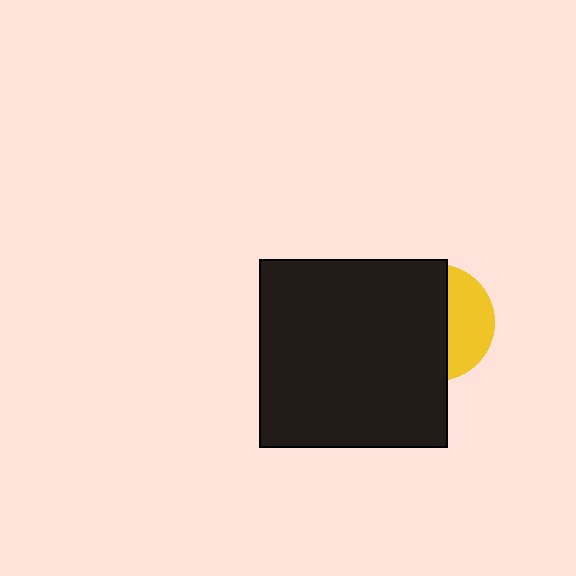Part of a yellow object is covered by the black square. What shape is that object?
It is a circle.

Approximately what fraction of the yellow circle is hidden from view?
Roughly 62% of the yellow circle is hidden behind the black square.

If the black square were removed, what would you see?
You would see the complete yellow circle.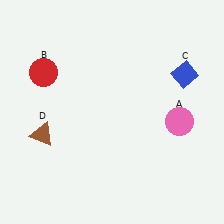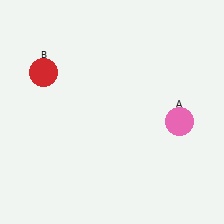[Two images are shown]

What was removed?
The brown triangle (D), the blue diamond (C) were removed in Image 2.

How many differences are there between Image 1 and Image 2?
There are 2 differences between the two images.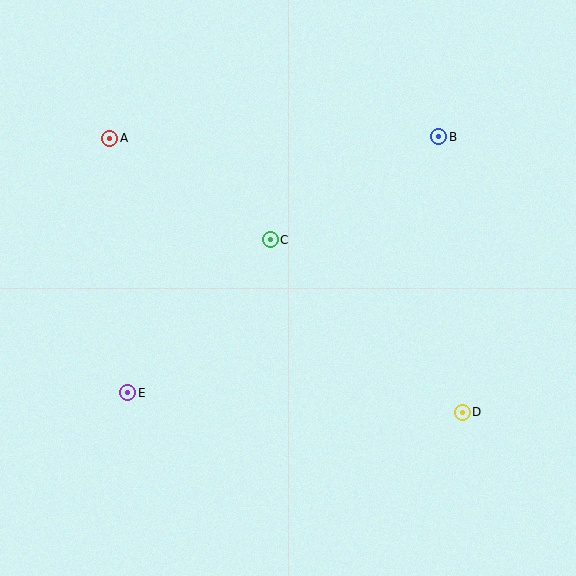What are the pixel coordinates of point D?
Point D is at (462, 412).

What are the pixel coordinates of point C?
Point C is at (270, 240).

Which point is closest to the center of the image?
Point C at (270, 240) is closest to the center.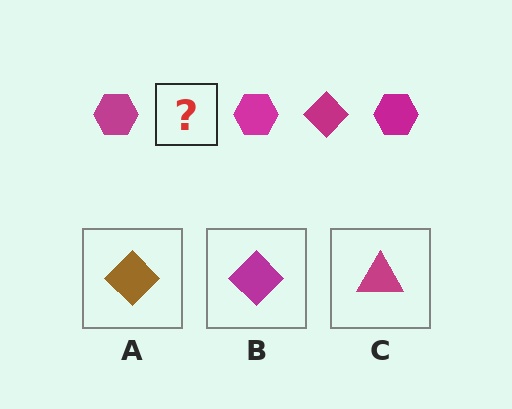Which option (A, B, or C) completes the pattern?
B.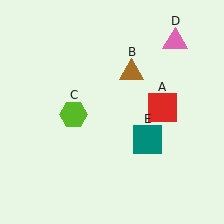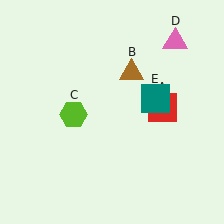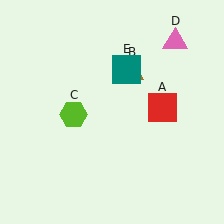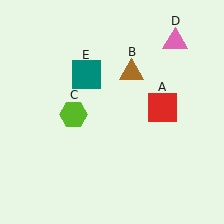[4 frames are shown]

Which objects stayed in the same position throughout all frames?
Red square (object A) and brown triangle (object B) and lime hexagon (object C) and pink triangle (object D) remained stationary.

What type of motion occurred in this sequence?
The teal square (object E) rotated counterclockwise around the center of the scene.